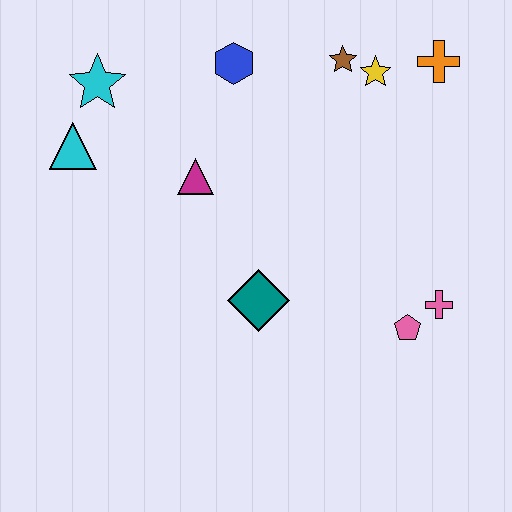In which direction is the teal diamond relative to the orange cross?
The teal diamond is below the orange cross.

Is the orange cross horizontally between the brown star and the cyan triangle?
No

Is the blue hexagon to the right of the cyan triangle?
Yes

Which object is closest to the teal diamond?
The magenta triangle is closest to the teal diamond.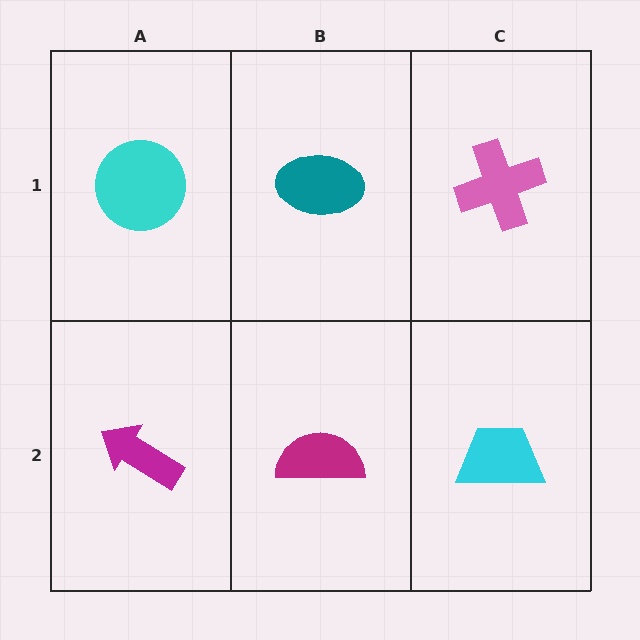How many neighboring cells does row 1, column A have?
2.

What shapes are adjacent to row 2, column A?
A cyan circle (row 1, column A), a magenta semicircle (row 2, column B).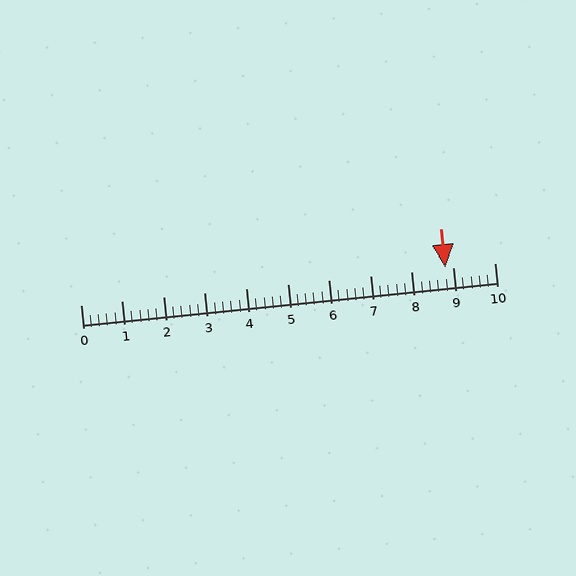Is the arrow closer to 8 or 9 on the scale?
The arrow is closer to 9.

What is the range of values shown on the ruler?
The ruler shows values from 0 to 10.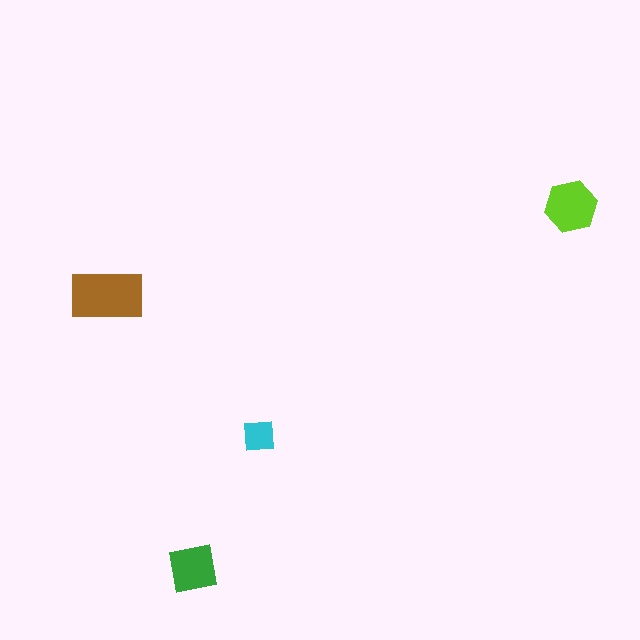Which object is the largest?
The brown rectangle.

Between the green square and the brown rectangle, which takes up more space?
The brown rectangle.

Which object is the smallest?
The cyan square.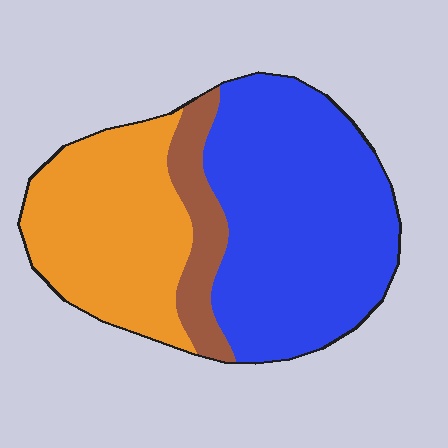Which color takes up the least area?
Brown, at roughly 10%.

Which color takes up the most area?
Blue, at roughly 55%.